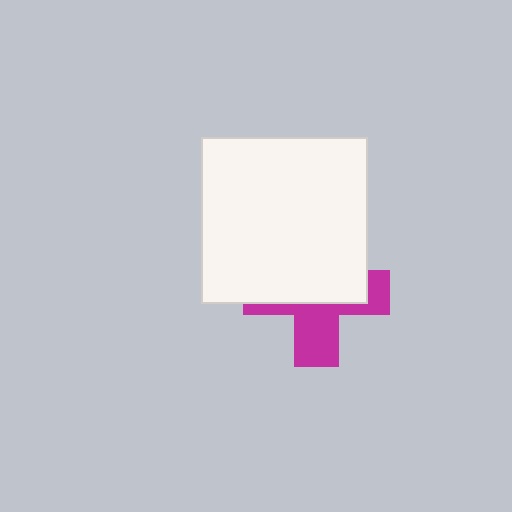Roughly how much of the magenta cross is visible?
A small part of it is visible (roughly 43%).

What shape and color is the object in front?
The object in front is a white square.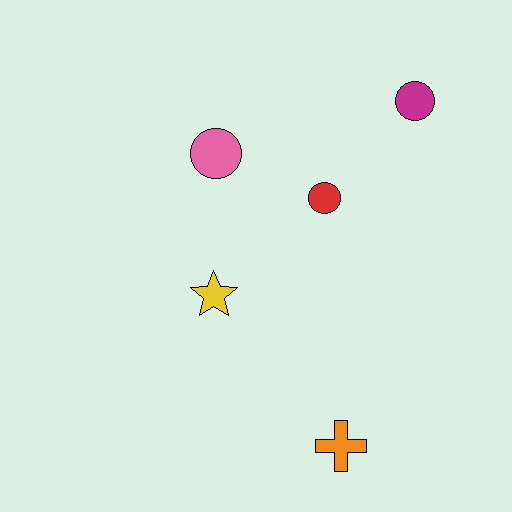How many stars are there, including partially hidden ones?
There is 1 star.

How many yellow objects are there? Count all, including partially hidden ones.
There is 1 yellow object.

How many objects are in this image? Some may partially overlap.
There are 5 objects.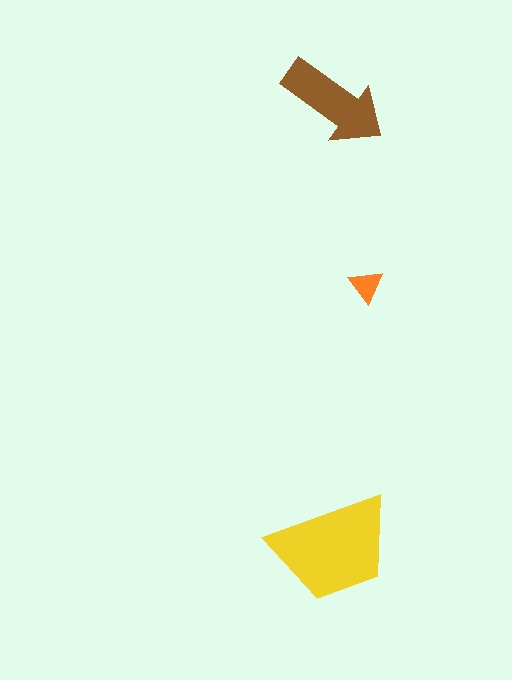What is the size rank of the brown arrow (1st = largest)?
2nd.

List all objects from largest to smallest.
The yellow trapezoid, the brown arrow, the orange triangle.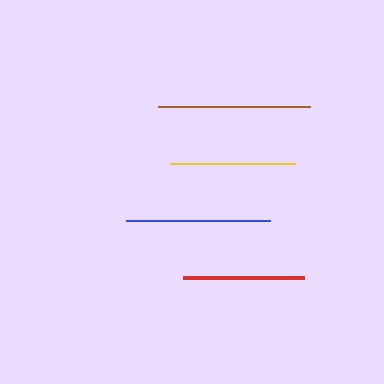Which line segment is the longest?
The brown line is the longest at approximately 152 pixels.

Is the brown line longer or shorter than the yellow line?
The brown line is longer than the yellow line.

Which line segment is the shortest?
The red line is the shortest at approximately 121 pixels.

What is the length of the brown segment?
The brown segment is approximately 152 pixels long.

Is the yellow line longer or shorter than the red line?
The yellow line is longer than the red line.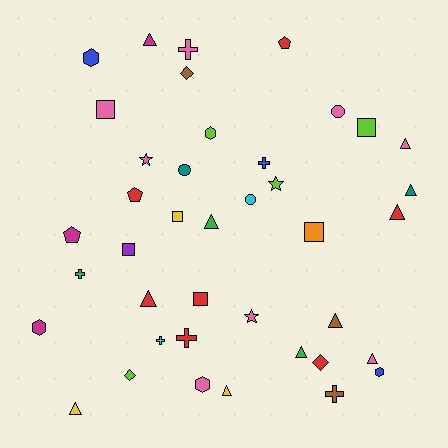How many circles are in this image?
There are 3 circles.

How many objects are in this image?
There are 40 objects.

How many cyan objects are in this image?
There are 2 cyan objects.